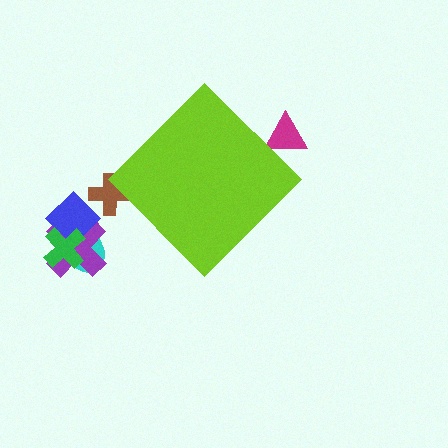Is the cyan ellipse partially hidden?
No, the cyan ellipse is fully visible.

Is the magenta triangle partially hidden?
Yes, the magenta triangle is partially hidden behind the lime diamond.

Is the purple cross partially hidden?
No, the purple cross is fully visible.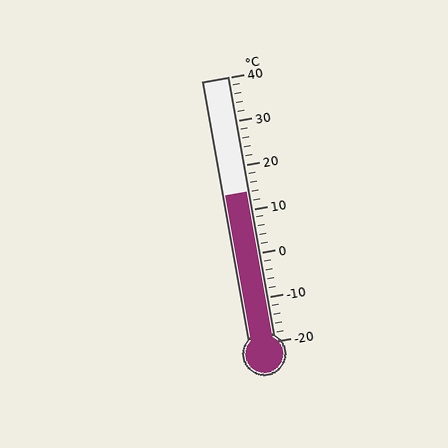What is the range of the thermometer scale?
The thermometer scale ranges from -20°C to 40°C.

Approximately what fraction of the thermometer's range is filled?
The thermometer is filled to approximately 55% of its range.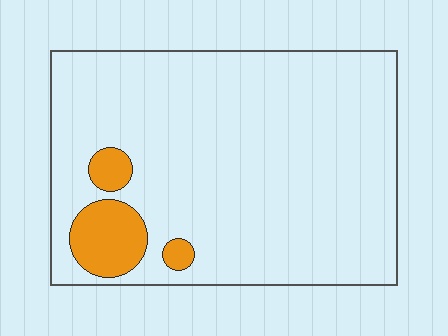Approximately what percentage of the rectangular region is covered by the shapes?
Approximately 10%.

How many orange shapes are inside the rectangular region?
3.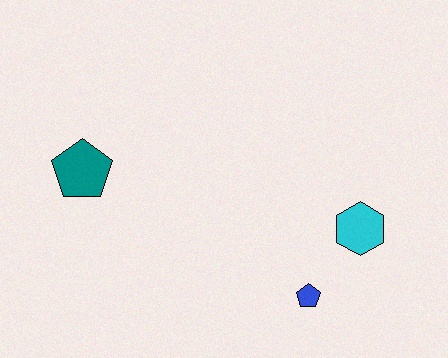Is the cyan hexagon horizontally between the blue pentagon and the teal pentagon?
No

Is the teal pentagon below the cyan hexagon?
No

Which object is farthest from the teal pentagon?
The cyan hexagon is farthest from the teal pentagon.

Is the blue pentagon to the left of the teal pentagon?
No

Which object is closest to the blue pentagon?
The cyan hexagon is closest to the blue pentagon.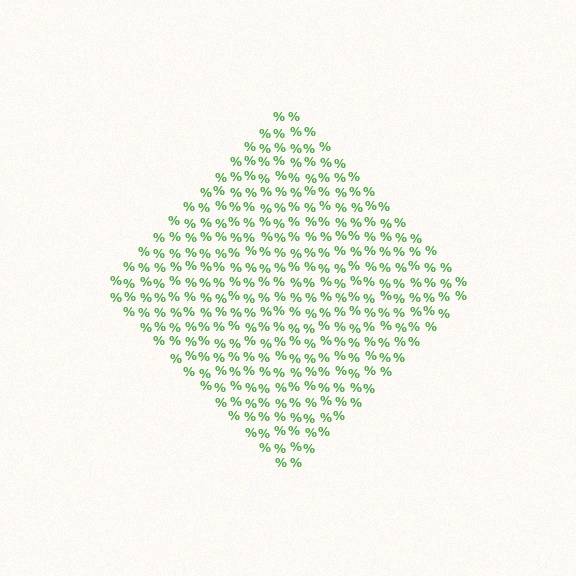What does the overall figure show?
The overall figure shows a diamond.